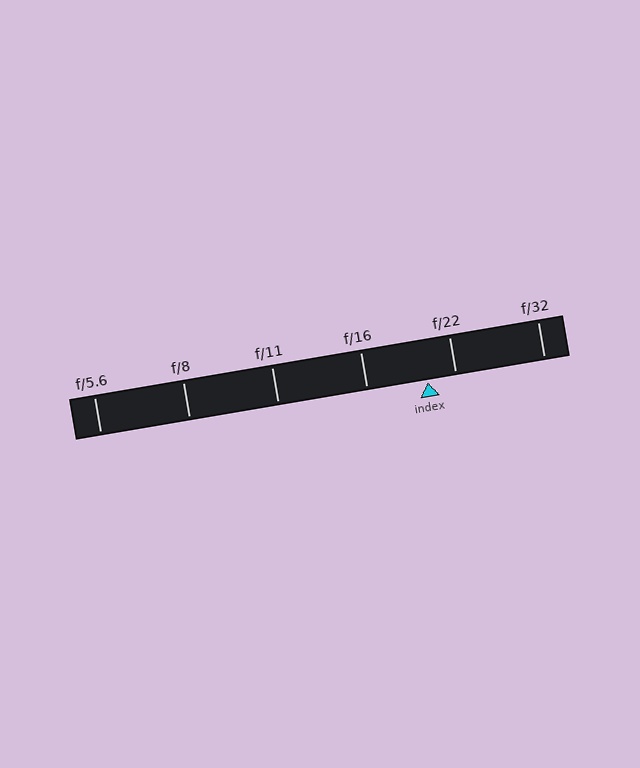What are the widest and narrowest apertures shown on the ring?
The widest aperture shown is f/5.6 and the narrowest is f/32.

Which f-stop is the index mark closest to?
The index mark is closest to f/22.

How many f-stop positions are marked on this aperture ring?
There are 6 f-stop positions marked.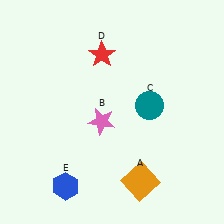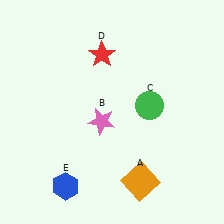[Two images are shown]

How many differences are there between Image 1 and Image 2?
There is 1 difference between the two images.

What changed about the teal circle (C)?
In Image 1, C is teal. In Image 2, it changed to green.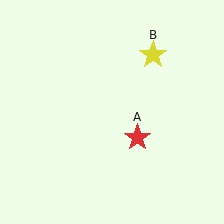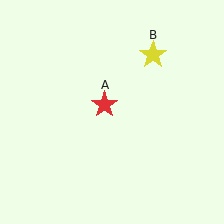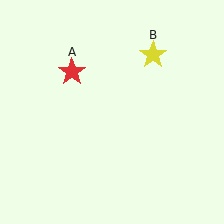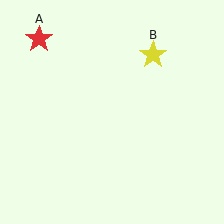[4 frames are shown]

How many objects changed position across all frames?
1 object changed position: red star (object A).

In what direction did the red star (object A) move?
The red star (object A) moved up and to the left.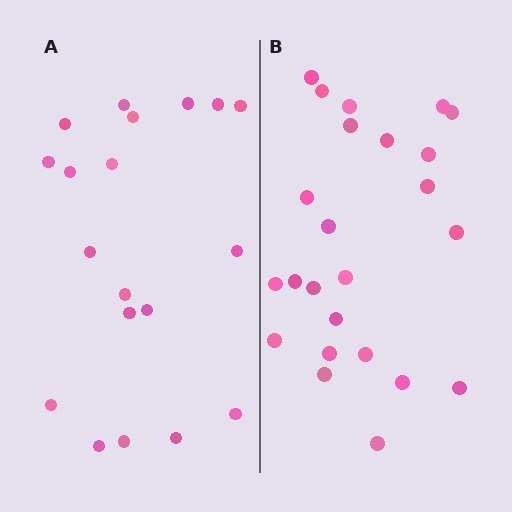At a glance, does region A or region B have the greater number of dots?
Region B (the right region) has more dots.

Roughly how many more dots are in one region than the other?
Region B has about 5 more dots than region A.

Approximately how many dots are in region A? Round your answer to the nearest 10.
About 20 dots. (The exact count is 19, which rounds to 20.)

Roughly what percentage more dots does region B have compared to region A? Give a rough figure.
About 25% more.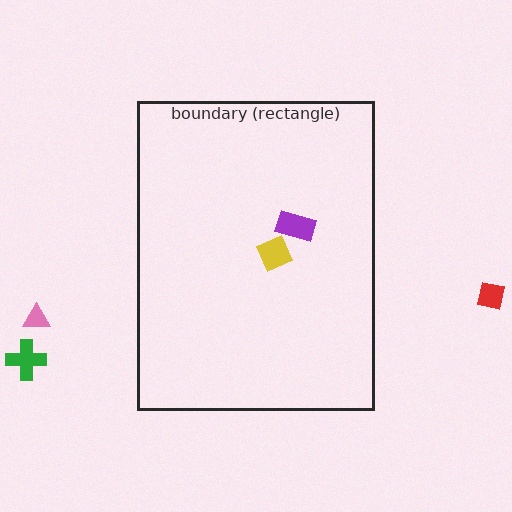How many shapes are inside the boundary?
2 inside, 3 outside.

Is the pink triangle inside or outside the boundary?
Outside.